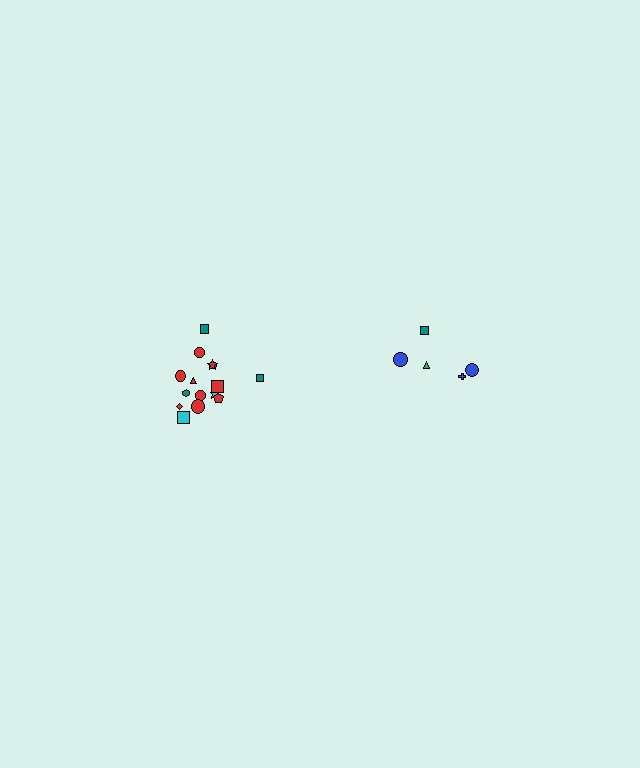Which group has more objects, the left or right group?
The left group.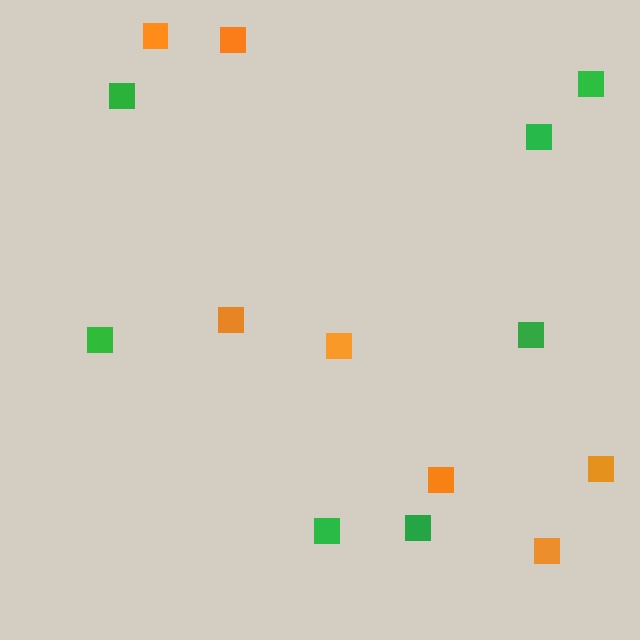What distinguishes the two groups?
There are 2 groups: one group of orange squares (7) and one group of green squares (7).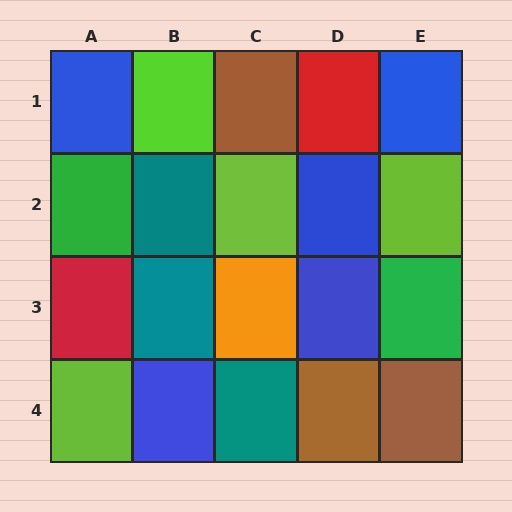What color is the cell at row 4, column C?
Teal.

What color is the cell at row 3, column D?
Blue.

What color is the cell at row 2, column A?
Green.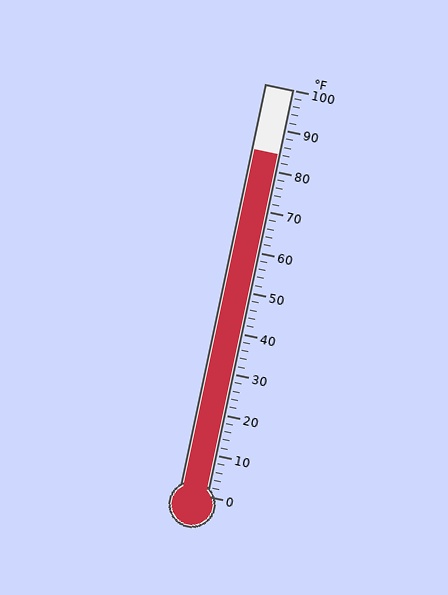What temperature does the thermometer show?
The thermometer shows approximately 84°F.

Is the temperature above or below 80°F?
The temperature is above 80°F.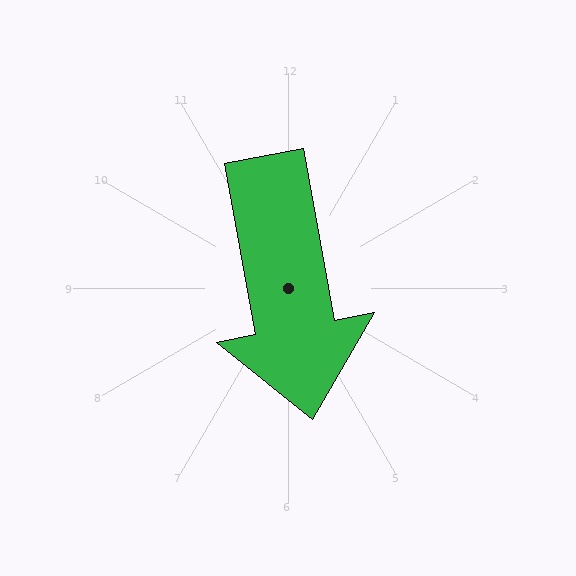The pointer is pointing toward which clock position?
Roughly 6 o'clock.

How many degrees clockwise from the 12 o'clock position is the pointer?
Approximately 170 degrees.